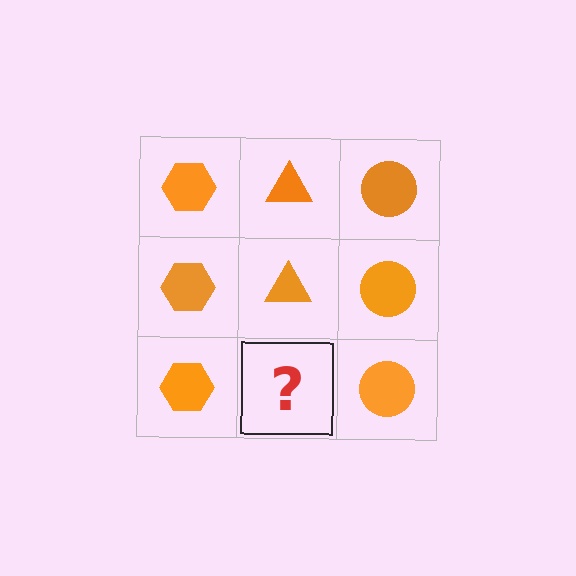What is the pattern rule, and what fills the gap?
The rule is that each column has a consistent shape. The gap should be filled with an orange triangle.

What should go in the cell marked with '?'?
The missing cell should contain an orange triangle.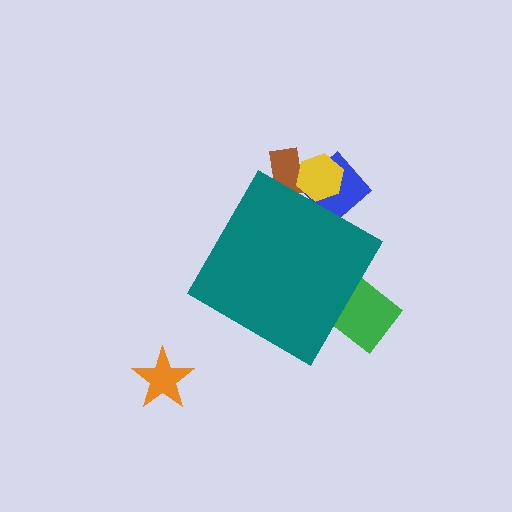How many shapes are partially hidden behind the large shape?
4 shapes are partially hidden.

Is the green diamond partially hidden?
Yes, the green diamond is partially hidden behind the teal diamond.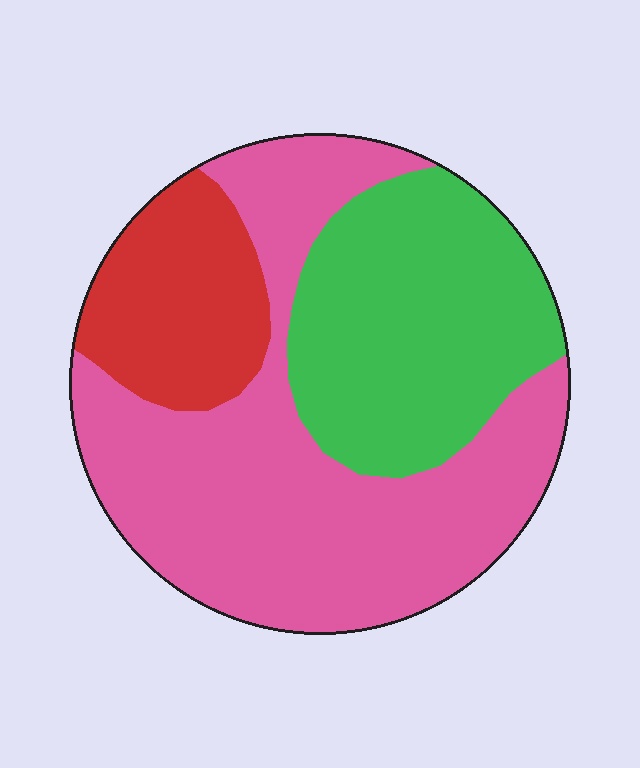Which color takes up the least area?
Red, at roughly 15%.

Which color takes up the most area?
Pink, at roughly 50%.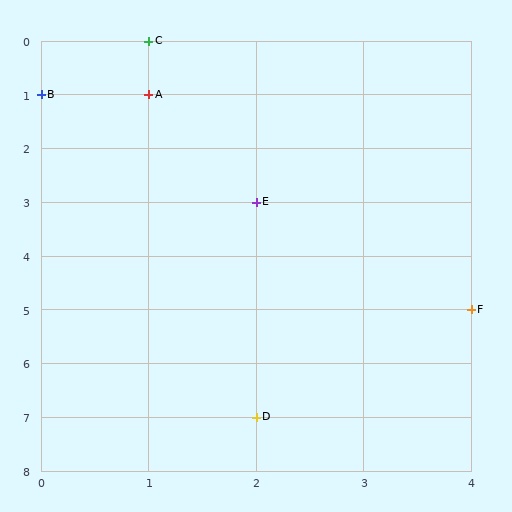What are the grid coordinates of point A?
Point A is at grid coordinates (1, 1).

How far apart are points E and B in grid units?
Points E and B are 2 columns and 2 rows apart (about 2.8 grid units diagonally).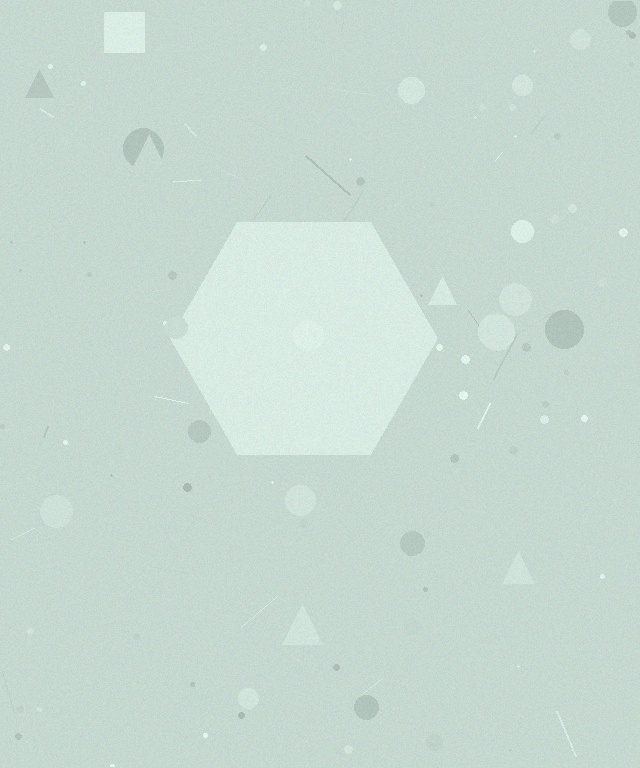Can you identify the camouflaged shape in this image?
The camouflaged shape is a hexagon.